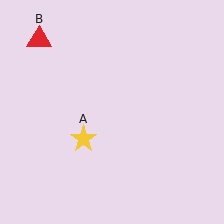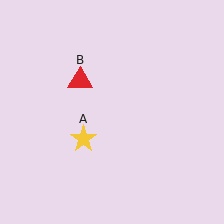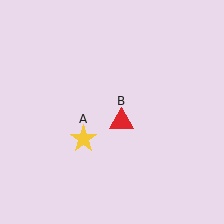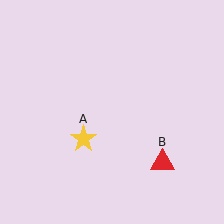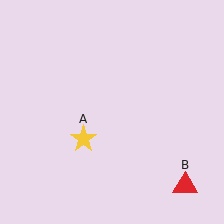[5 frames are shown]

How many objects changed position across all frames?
1 object changed position: red triangle (object B).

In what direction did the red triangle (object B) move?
The red triangle (object B) moved down and to the right.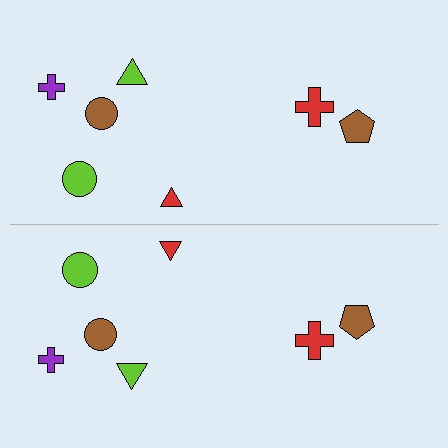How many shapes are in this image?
There are 14 shapes in this image.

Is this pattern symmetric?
Yes, this pattern has bilateral (reflection) symmetry.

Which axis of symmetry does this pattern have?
The pattern has a horizontal axis of symmetry running through the center of the image.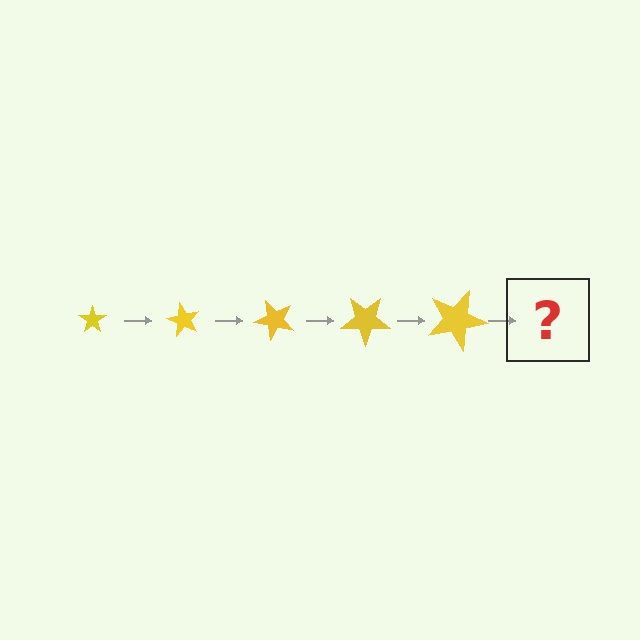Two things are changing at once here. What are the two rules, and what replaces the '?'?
The two rules are that the star grows larger each step and it rotates 60 degrees each step. The '?' should be a star, larger than the previous one and rotated 300 degrees from the start.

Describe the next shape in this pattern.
It should be a star, larger than the previous one and rotated 300 degrees from the start.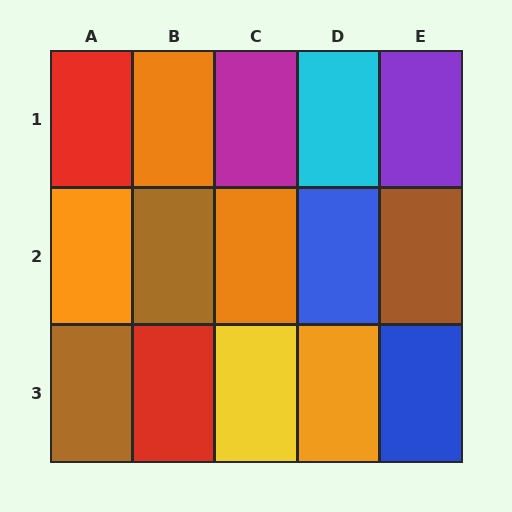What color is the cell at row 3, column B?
Red.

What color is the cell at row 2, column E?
Brown.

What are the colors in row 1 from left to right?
Red, orange, magenta, cyan, purple.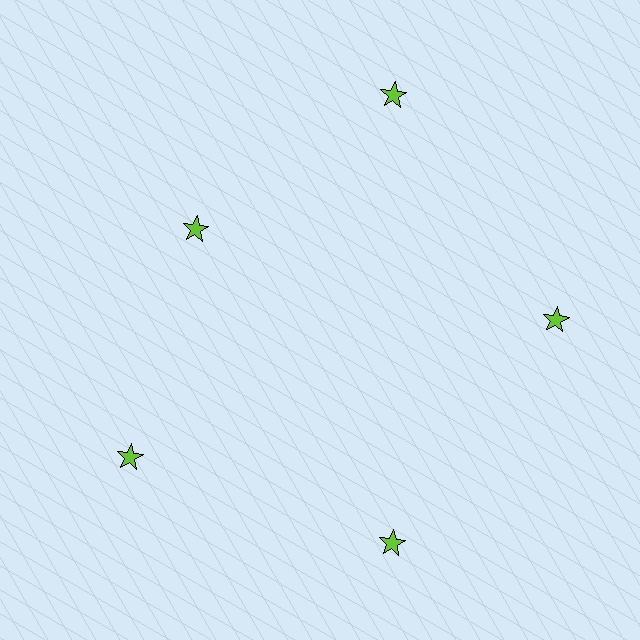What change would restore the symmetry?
The symmetry would be restored by moving it outward, back onto the ring so that all 5 stars sit at equal angles and equal distance from the center.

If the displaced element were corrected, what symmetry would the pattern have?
It would have 5-fold rotational symmetry — the pattern would map onto itself every 72 degrees.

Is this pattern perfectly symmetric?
No. The 5 lime stars are arranged in a ring, but one element near the 10 o'clock position is pulled inward toward the center, breaking the 5-fold rotational symmetry.